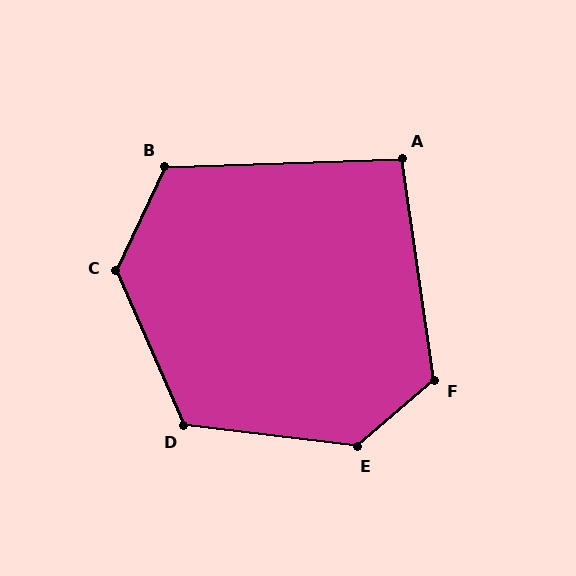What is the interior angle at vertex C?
Approximately 131 degrees (obtuse).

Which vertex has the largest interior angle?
E, at approximately 132 degrees.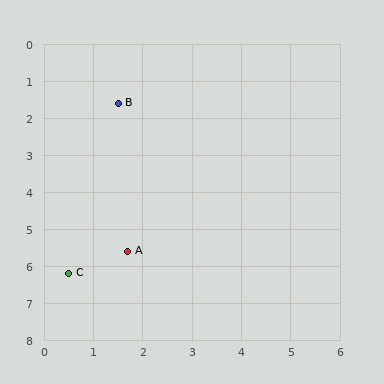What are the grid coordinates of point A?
Point A is at approximately (1.7, 5.6).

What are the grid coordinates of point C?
Point C is at approximately (0.5, 6.2).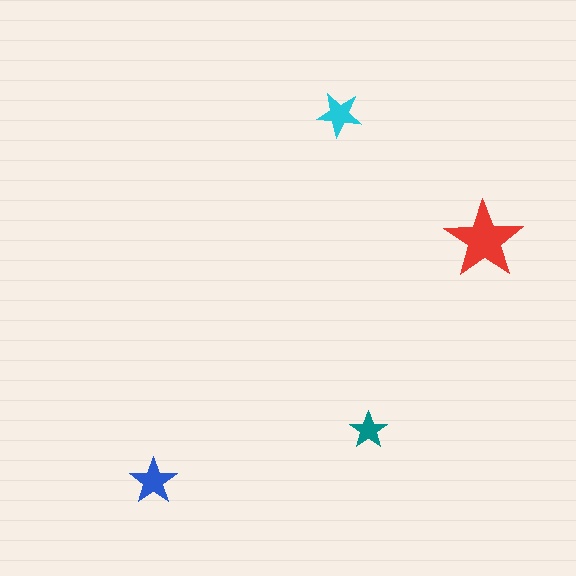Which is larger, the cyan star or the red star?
The red one.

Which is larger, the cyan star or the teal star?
The cyan one.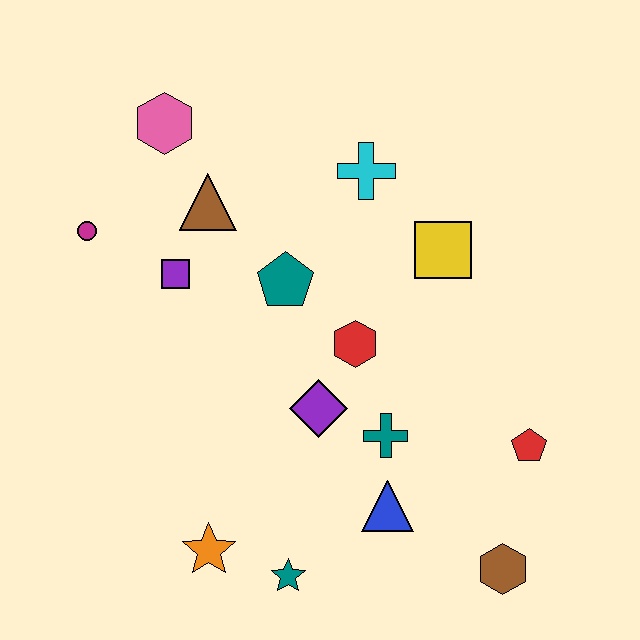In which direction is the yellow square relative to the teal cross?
The yellow square is above the teal cross.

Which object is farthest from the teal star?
The pink hexagon is farthest from the teal star.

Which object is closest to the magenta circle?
The purple square is closest to the magenta circle.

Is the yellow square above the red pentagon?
Yes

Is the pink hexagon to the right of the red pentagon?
No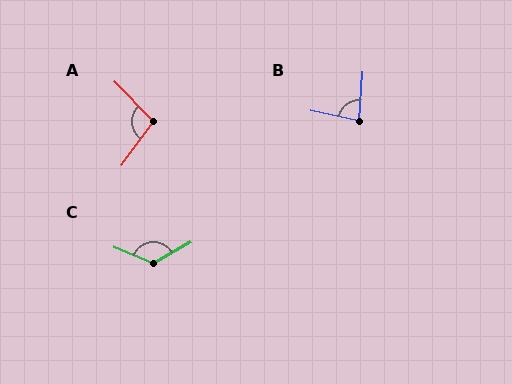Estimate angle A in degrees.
Approximately 100 degrees.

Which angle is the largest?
C, at approximately 128 degrees.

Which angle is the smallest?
B, at approximately 83 degrees.